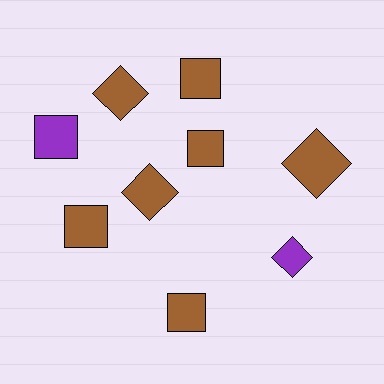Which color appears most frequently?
Brown, with 7 objects.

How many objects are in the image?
There are 9 objects.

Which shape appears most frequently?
Square, with 5 objects.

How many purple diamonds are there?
There is 1 purple diamond.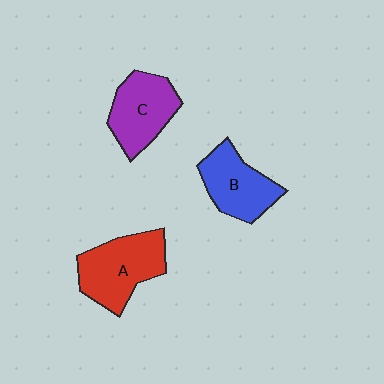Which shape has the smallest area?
Shape B (blue).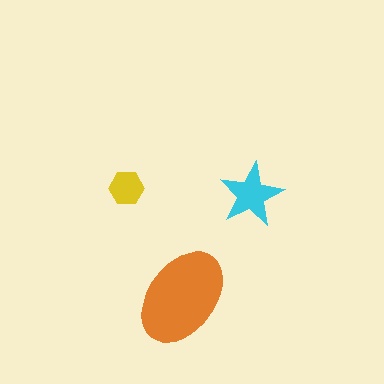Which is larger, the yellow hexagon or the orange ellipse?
The orange ellipse.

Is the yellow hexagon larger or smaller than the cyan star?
Smaller.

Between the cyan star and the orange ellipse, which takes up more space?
The orange ellipse.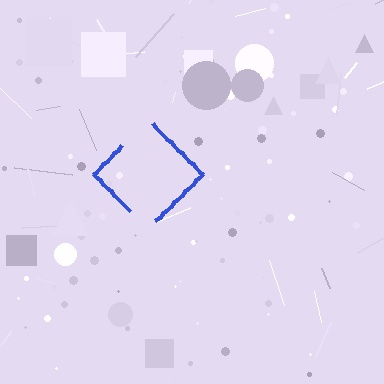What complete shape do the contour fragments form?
The contour fragments form a diamond.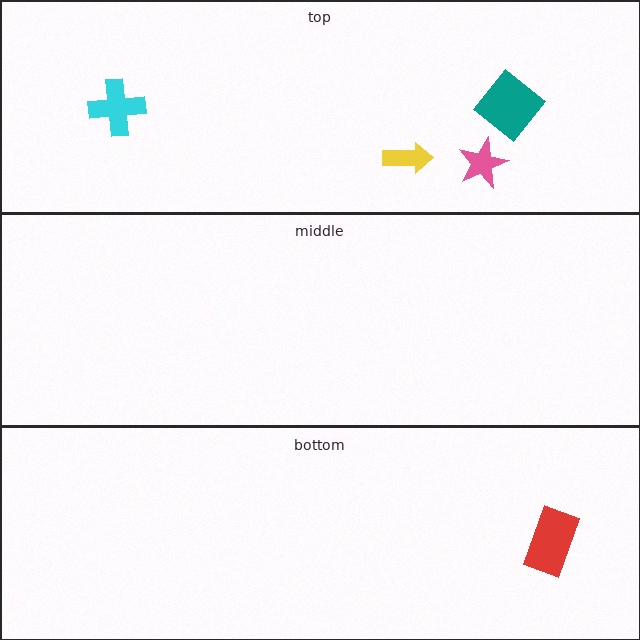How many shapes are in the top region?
4.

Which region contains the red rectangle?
The bottom region.